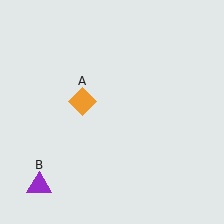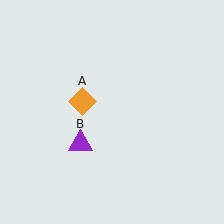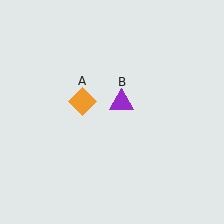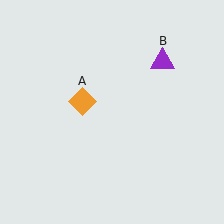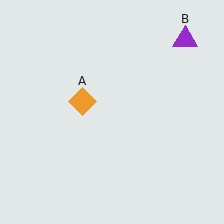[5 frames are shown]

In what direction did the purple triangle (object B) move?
The purple triangle (object B) moved up and to the right.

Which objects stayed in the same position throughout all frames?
Orange diamond (object A) remained stationary.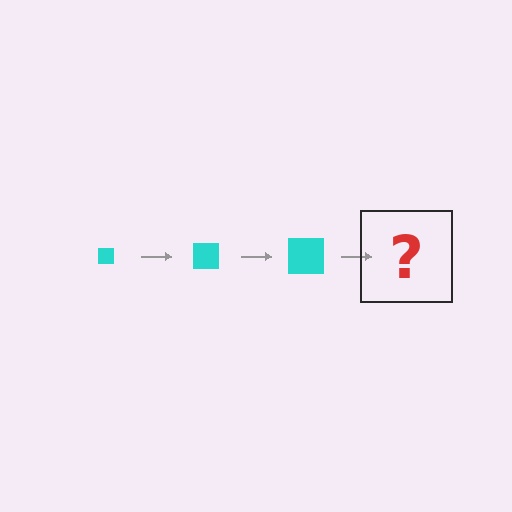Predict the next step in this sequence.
The next step is a cyan square, larger than the previous one.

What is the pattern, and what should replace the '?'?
The pattern is that the square gets progressively larger each step. The '?' should be a cyan square, larger than the previous one.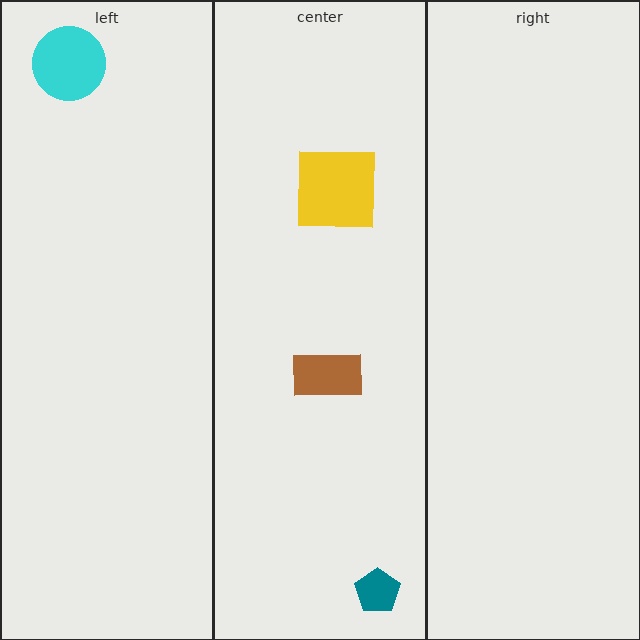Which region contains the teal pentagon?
The center region.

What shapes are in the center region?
The teal pentagon, the yellow square, the brown rectangle.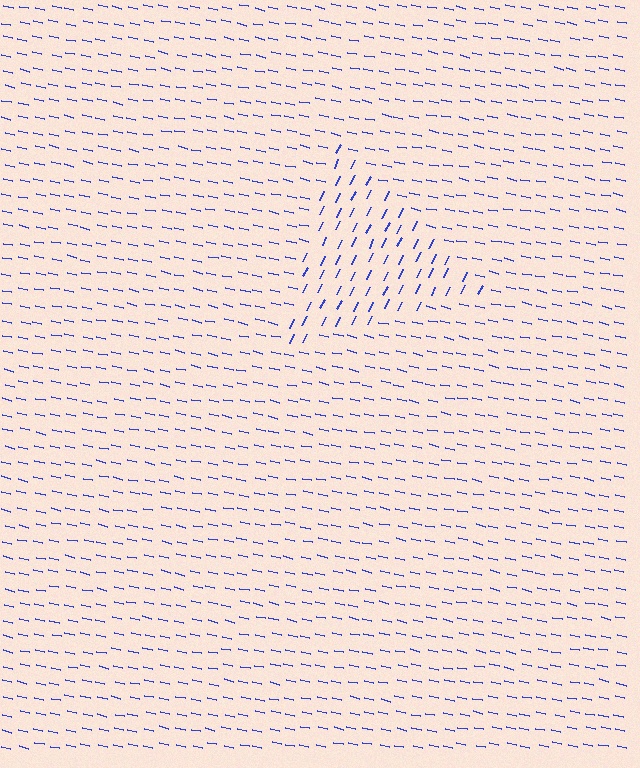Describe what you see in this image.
The image is filled with small blue line segments. A triangle region in the image has lines oriented differently from the surrounding lines, creating a visible texture boundary.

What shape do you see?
I see a triangle.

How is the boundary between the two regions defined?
The boundary is defined purely by a change in line orientation (approximately 76 degrees difference). All lines are the same color and thickness.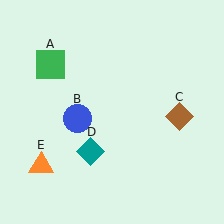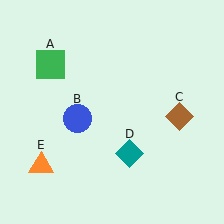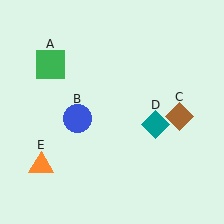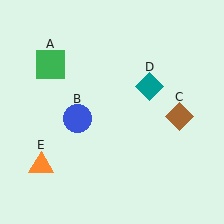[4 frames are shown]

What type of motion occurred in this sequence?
The teal diamond (object D) rotated counterclockwise around the center of the scene.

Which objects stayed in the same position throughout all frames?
Green square (object A) and blue circle (object B) and brown diamond (object C) and orange triangle (object E) remained stationary.